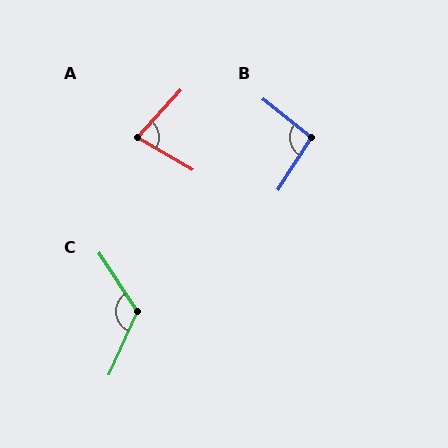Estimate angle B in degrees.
Approximately 96 degrees.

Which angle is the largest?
C, at approximately 123 degrees.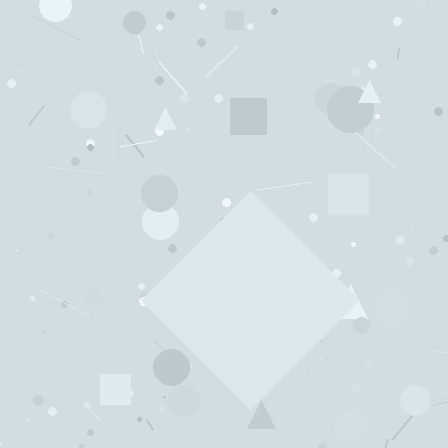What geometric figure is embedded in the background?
A diamond is embedded in the background.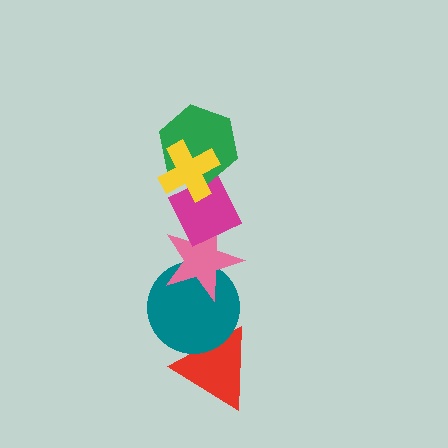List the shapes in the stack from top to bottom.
From top to bottom: the yellow cross, the green hexagon, the magenta diamond, the pink star, the teal circle, the red triangle.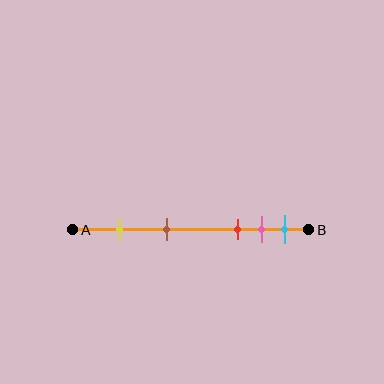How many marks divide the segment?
There are 5 marks dividing the segment.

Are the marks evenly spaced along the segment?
No, the marks are not evenly spaced.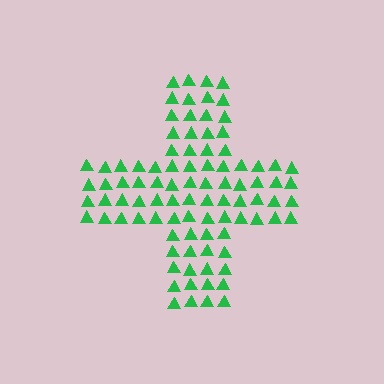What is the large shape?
The large shape is a cross.